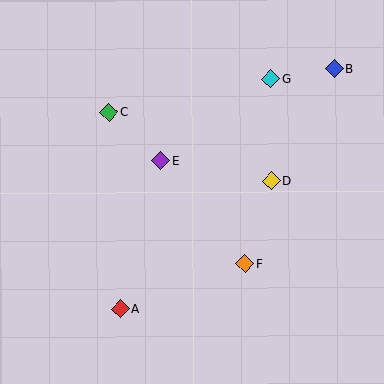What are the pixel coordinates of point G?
Point G is at (271, 79).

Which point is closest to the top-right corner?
Point B is closest to the top-right corner.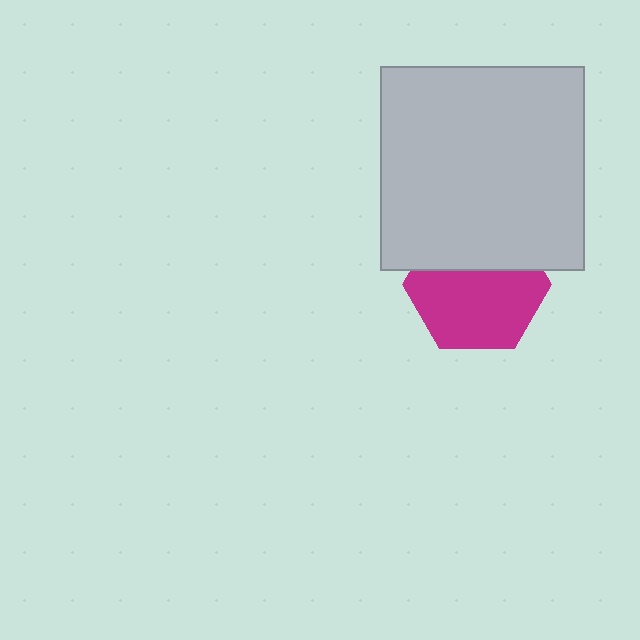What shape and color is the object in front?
The object in front is a light gray square.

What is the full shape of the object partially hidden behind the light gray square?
The partially hidden object is a magenta hexagon.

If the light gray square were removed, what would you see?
You would see the complete magenta hexagon.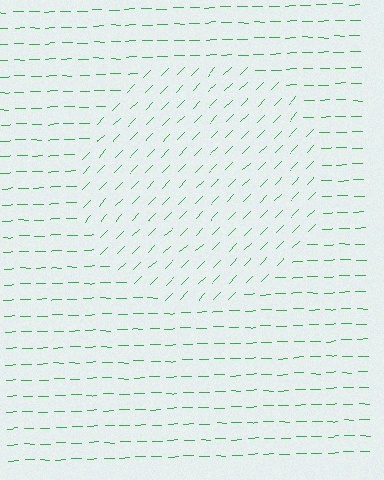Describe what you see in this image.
The image is filled with small green line segments. A circle region in the image has lines oriented differently from the surrounding lines, creating a visible texture boundary.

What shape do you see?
I see a circle.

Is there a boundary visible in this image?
Yes, there is a texture boundary formed by a change in line orientation.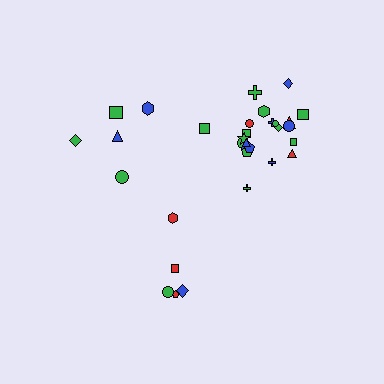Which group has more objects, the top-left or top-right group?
The top-right group.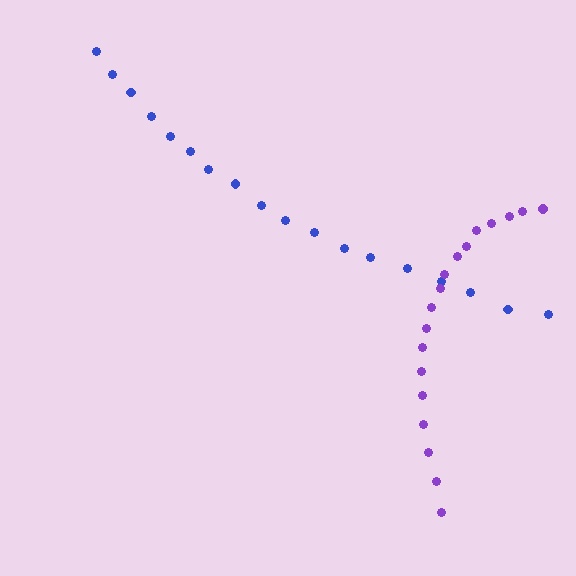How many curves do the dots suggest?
There are 2 distinct paths.